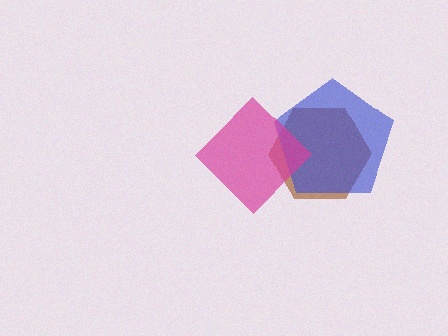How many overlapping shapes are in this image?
There are 3 overlapping shapes in the image.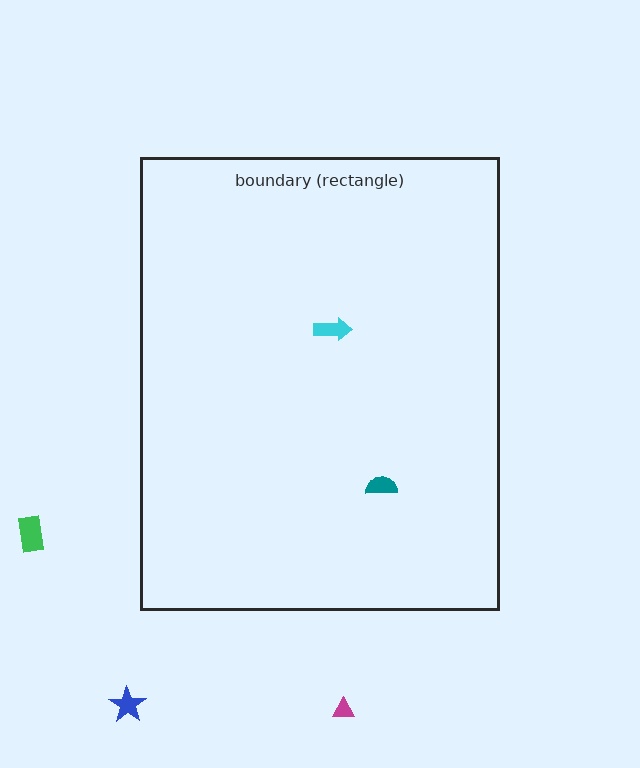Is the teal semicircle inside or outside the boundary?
Inside.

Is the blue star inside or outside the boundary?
Outside.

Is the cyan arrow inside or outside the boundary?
Inside.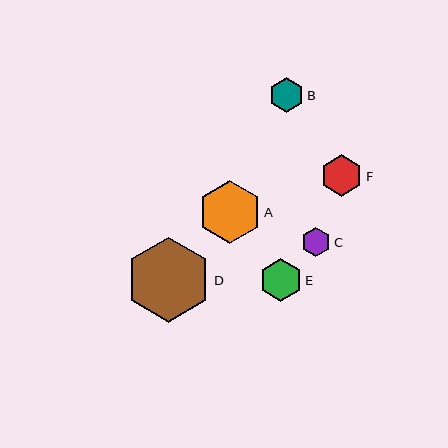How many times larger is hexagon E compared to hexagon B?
Hexagon E is approximately 1.2 times the size of hexagon B.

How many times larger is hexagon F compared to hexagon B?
Hexagon F is approximately 1.2 times the size of hexagon B.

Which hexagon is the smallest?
Hexagon C is the smallest with a size of approximately 29 pixels.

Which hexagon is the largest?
Hexagon D is the largest with a size of approximately 85 pixels.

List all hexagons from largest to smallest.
From largest to smallest: D, A, E, F, B, C.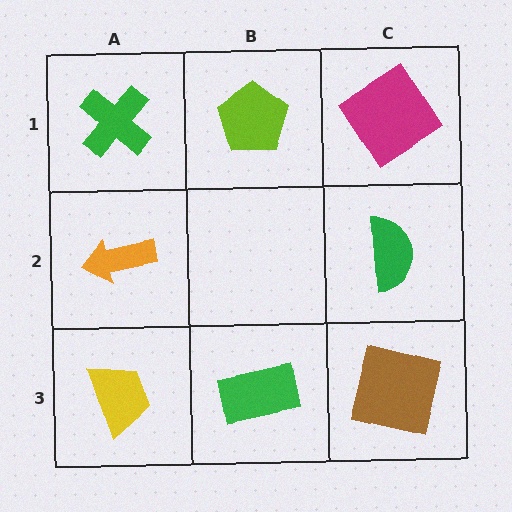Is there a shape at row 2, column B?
No, that cell is empty.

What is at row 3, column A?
A yellow trapezoid.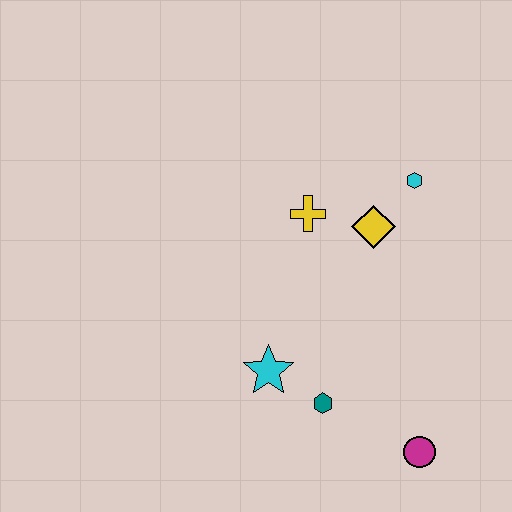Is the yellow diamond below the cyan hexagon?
Yes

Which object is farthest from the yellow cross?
The magenta circle is farthest from the yellow cross.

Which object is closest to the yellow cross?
The yellow diamond is closest to the yellow cross.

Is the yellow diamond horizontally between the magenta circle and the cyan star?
Yes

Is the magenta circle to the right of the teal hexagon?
Yes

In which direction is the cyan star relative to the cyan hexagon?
The cyan star is below the cyan hexagon.